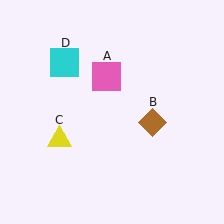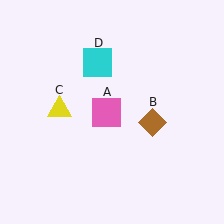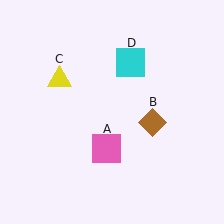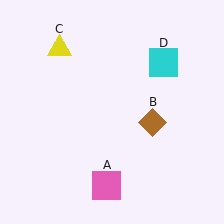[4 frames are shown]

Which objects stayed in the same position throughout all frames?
Brown diamond (object B) remained stationary.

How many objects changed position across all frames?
3 objects changed position: pink square (object A), yellow triangle (object C), cyan square (object D).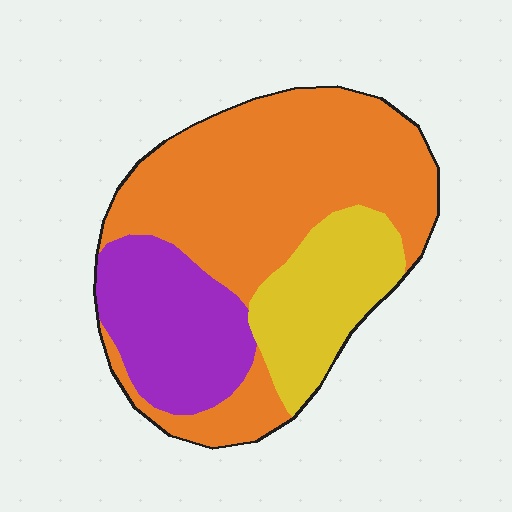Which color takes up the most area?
Orange, at roughly 55%.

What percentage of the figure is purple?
Purple takes up less than a quarter of the figure.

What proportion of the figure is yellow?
Yellow takes up about one fifth (1/5) of the figure.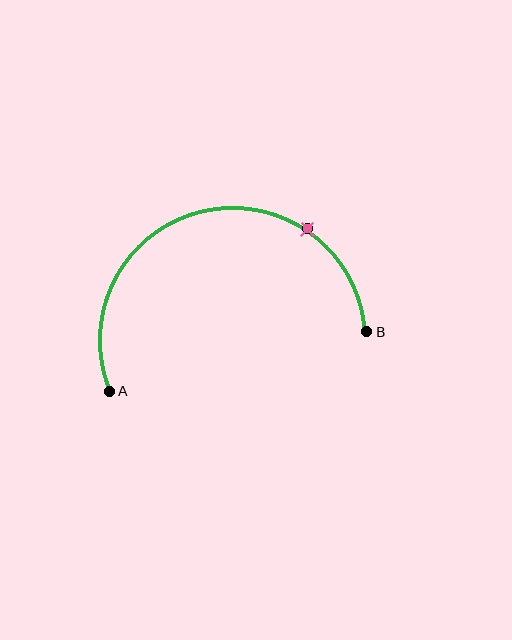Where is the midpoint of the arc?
The arc midpoint is the point on the curve farthest from the straight line joining A and B. It sits above that line.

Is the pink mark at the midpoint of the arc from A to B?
No. The pink mark lies on the arc but is closer to endpoint B. The arc midpoint would be at the point on the curve equidistant along the arc from both A and B.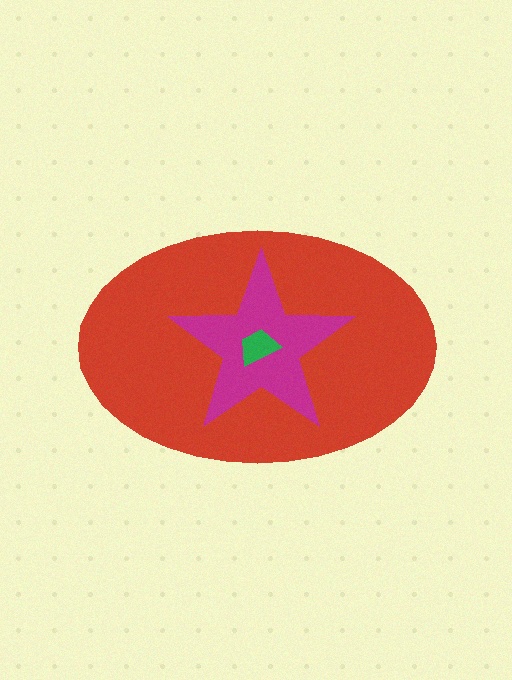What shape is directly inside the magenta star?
The green trapezoid.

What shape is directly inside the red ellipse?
The magenta star.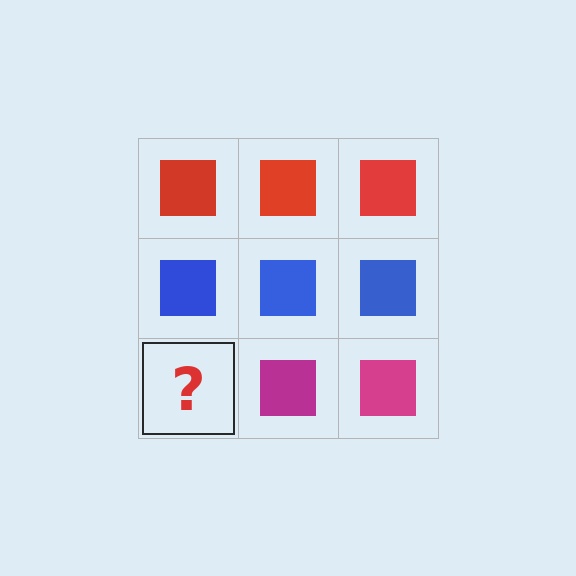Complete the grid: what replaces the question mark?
The question mark should be replaced with a magenta square.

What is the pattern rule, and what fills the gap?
The rule is that each row has a consistent color. The gap should be filled with a magenta square.